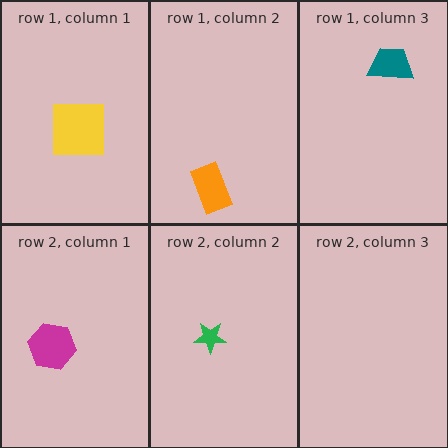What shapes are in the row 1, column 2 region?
The orange rectangle.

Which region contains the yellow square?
The row 1, column 1 region.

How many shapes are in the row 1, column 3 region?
1.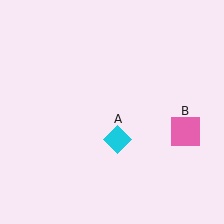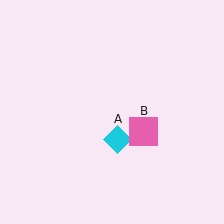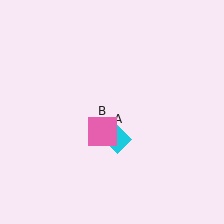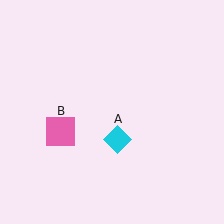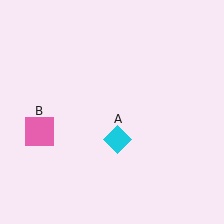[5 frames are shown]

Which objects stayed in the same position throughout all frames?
Cyan diamond (object A) remained stationary.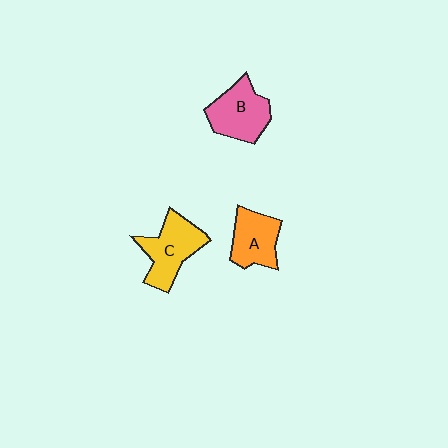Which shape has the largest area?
Shape C (yellow).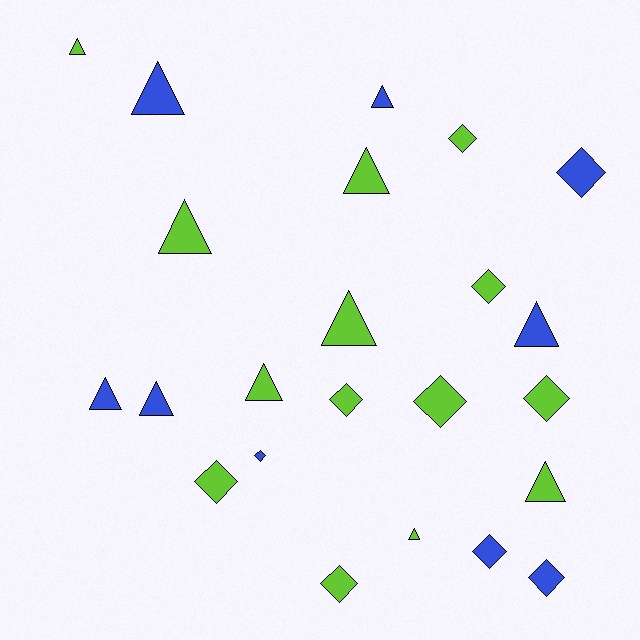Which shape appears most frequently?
Triangle, with 12 objects.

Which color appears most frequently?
Lime, with 14 objects.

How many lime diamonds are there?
There are 7 lime diamonds.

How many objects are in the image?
There are 23 objects.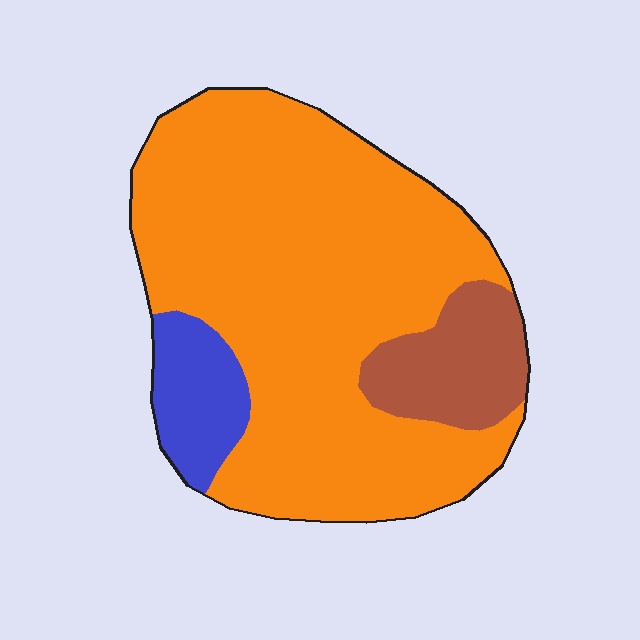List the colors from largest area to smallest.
From largest to smallest: orange, brown, blue.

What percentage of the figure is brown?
Brown covers 13% of the figure.